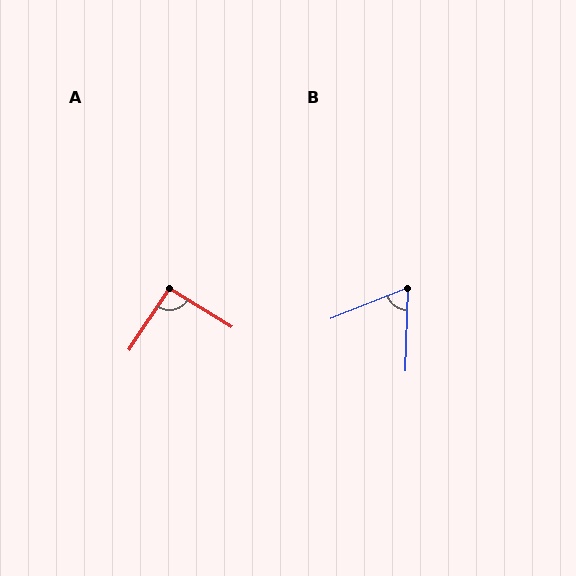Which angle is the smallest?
B, at approximately 67 degrees.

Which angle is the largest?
A, at approximately 92 degrees.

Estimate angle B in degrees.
Approximately 67 degrees.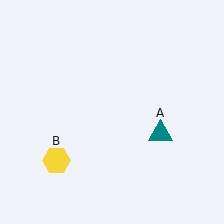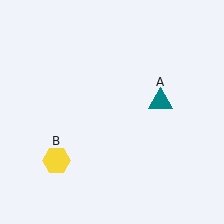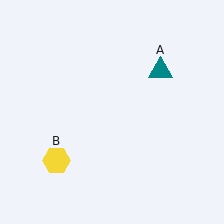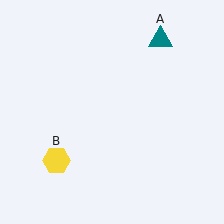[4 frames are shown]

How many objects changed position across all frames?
1 object changed position: teal triangle (object A).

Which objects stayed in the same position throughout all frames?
Yellow hexagon (object B) remained stationary.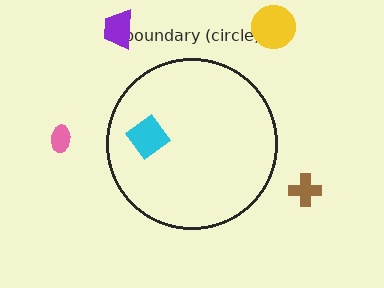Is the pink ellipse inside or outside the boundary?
Outside.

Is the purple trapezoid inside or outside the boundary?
Outside.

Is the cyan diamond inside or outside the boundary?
Inside.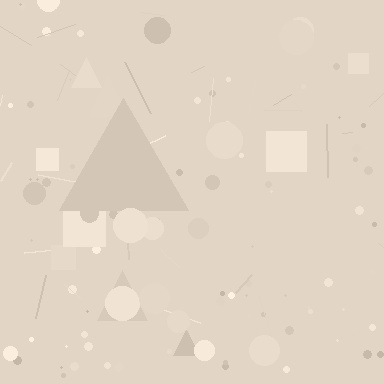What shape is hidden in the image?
A triangle is hidden in the image.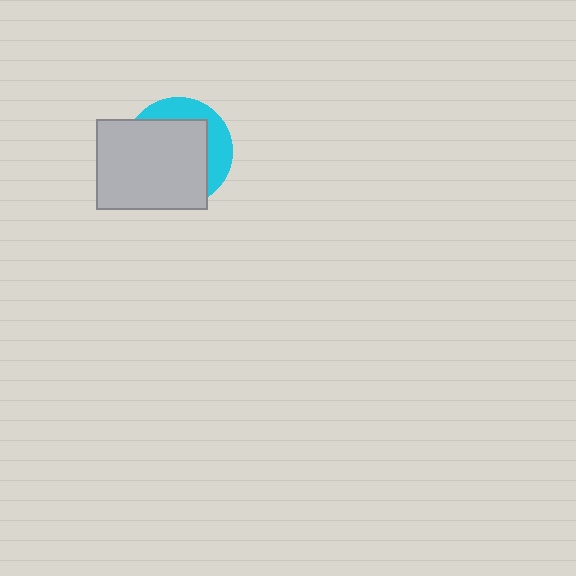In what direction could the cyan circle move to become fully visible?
The cyan circle could move toward the upper-right. That would shift it out from behind the light gray rectangle entirely.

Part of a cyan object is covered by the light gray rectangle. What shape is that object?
It is a circle.